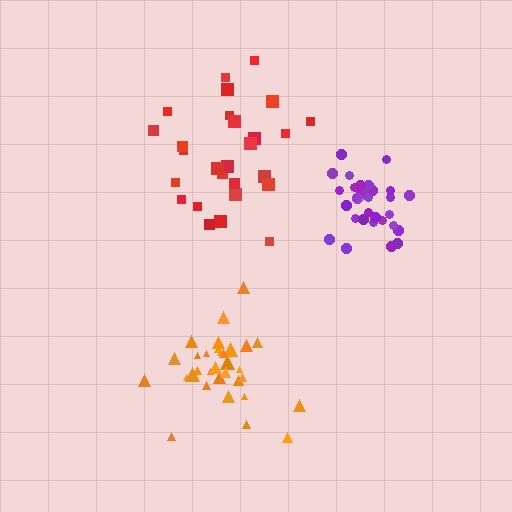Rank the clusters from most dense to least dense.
purple, orange, red.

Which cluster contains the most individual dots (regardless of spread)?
Orange (32).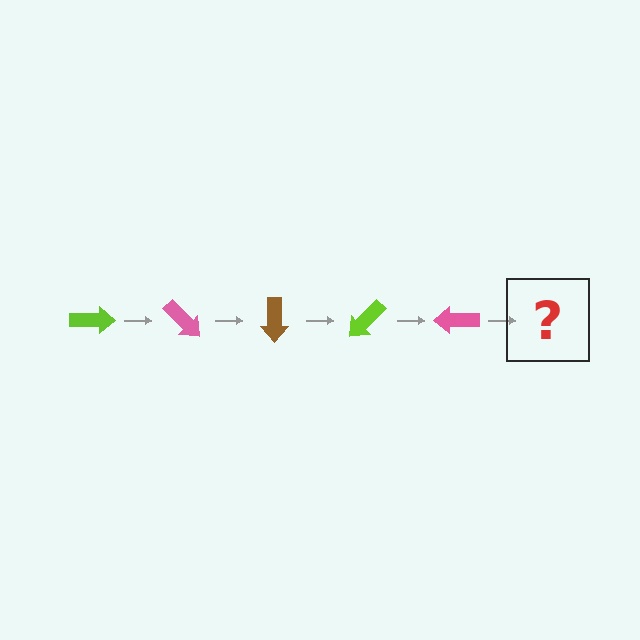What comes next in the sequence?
The next element should be a brown arrow, rotated 225 degrees from the start.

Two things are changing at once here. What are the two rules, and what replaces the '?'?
The two rules are that it rotates 45 degrees each step and the color cycles through lime, pink, and brown. The '?' should be a brown arrow, rotated 225 degrees from the start.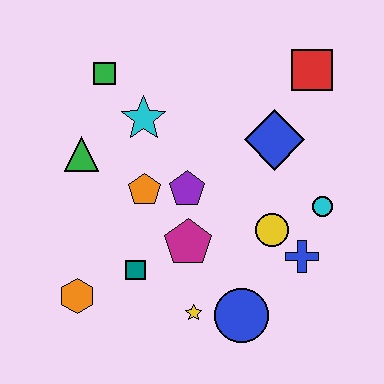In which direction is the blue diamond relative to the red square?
The blue diamond is below the red square.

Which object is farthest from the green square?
The blue circle is farthest from the green square.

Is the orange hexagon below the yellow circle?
Yes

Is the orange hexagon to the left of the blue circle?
Yes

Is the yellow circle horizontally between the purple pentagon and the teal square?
No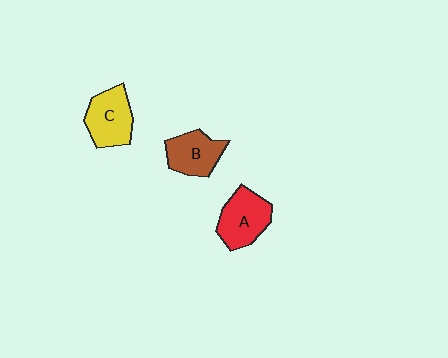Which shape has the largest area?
Shape A (red).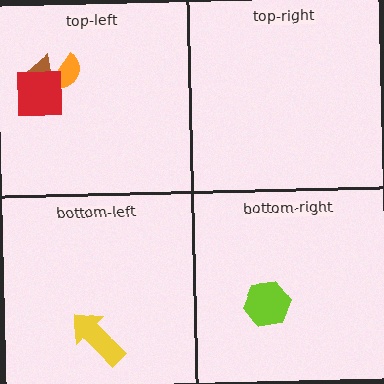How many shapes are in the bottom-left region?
1.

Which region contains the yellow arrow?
The bottom-left region.